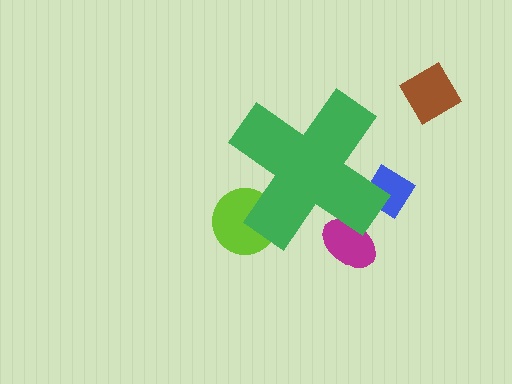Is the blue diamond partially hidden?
Yes, the blue diamond is partially hidden behind the green cross.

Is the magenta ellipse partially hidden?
Yes, the magenta ellipse is partially hidden behind the green cross.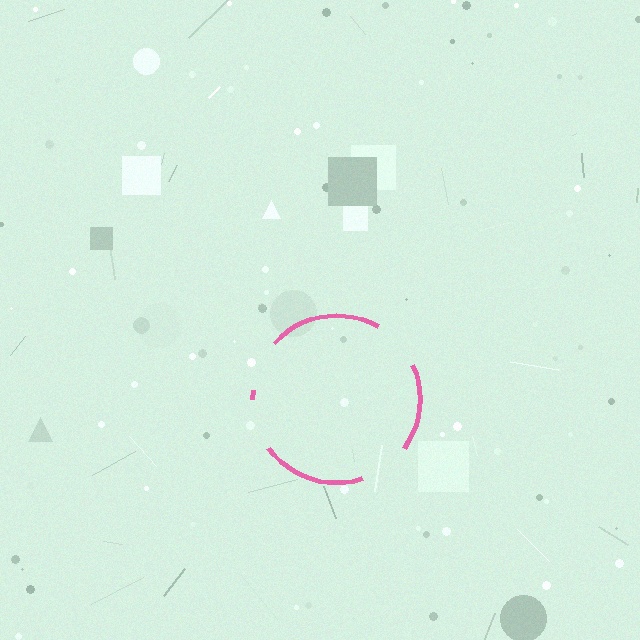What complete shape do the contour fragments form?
The contour fragments form a circle.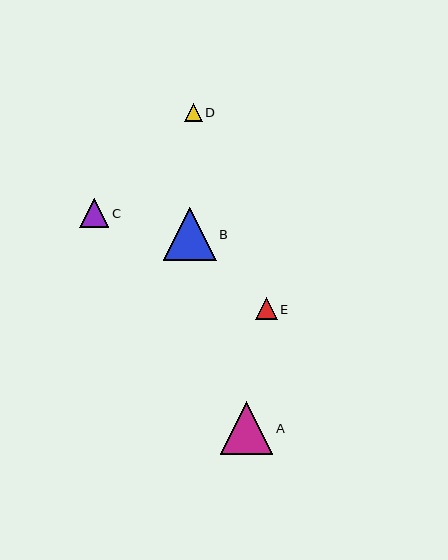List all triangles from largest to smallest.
From largest to smallest: A, B, C, E, D.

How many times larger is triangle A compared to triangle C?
Triangle A is approximately 1.8 times the size of triangle C.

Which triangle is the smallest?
Triangle D is the smallest with a size of approximately 18 pixels.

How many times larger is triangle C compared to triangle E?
Triangle C is approximately 1.3 times the size of triangle E.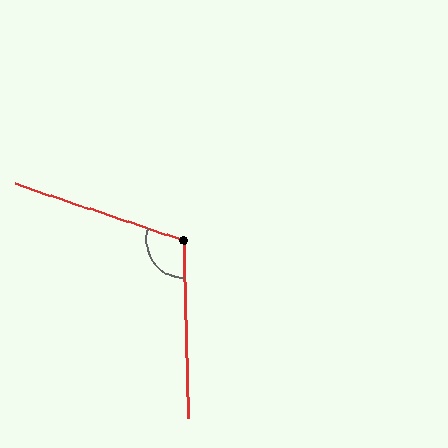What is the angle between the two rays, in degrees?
Approximately 110 degrees.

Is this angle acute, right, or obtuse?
It is obtuse.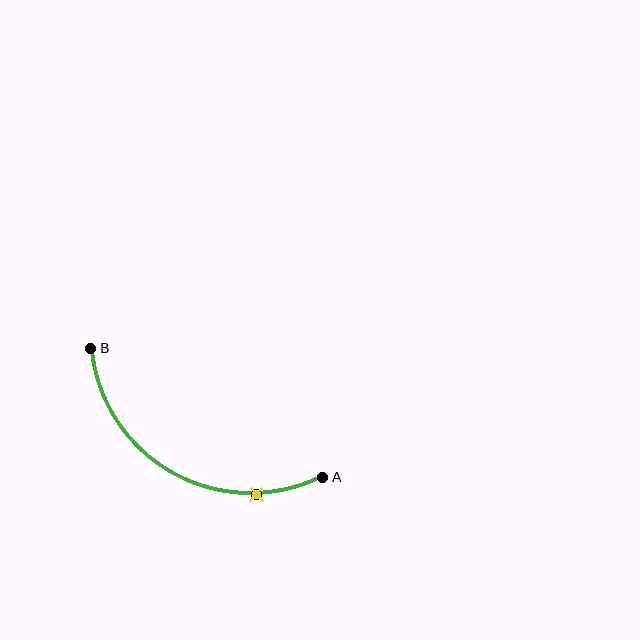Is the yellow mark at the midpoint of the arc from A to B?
No. The yellow mark lies on the arc but is closer to endpoint A. The arc midpoint would be at the point on the curve equidistant along the arc from both A and B.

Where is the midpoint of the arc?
The arc midpoint is the point on the curve farthest from the straight line joining A and B. It sits below that line.